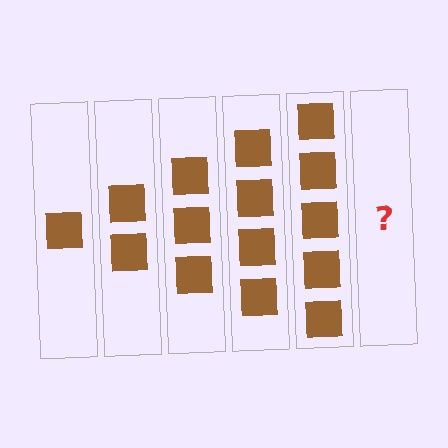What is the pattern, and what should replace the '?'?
The pattern is that each step adds one more square. The '?' should be 6 squares.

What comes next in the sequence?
The next element should be 6 squares.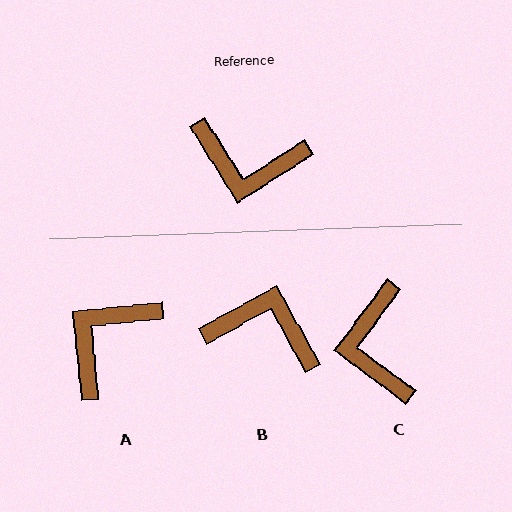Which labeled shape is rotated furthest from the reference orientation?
B, about 177 degrees away.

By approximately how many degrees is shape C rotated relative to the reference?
Approximately 69 degrees clockwise.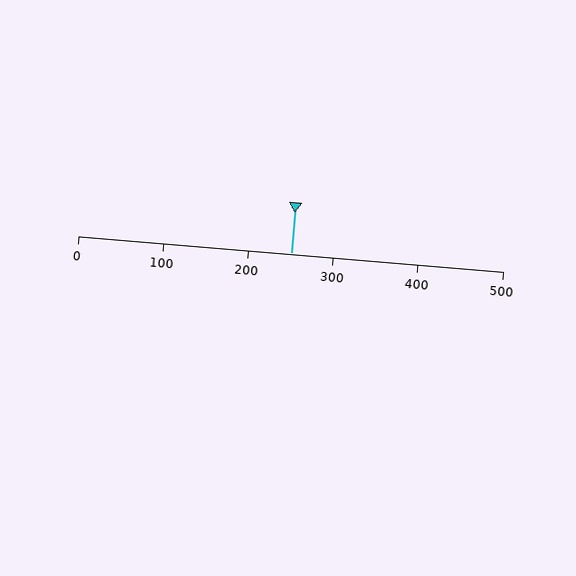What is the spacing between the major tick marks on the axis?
The major ticks are spaced 100 apart.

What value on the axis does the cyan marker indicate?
The marker indicates approximately 250.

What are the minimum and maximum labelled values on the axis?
The axis runs from 0 to 500.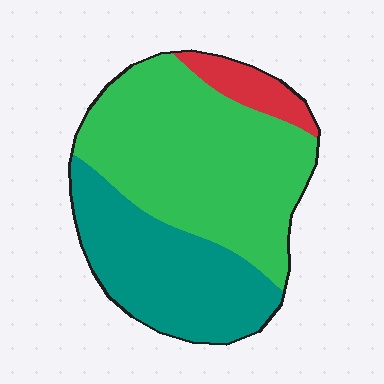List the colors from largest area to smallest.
From largest to smallest: green, teal, red.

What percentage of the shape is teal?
Teal covers about 35% of the shape.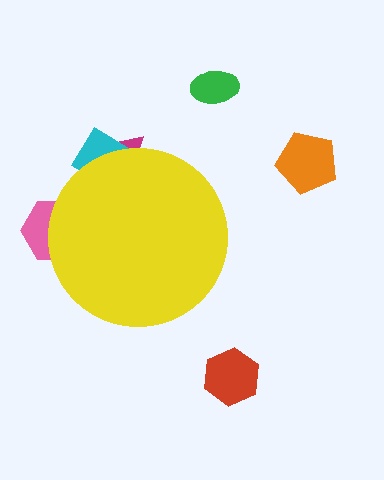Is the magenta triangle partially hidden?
Yes, the magenta triangle is partially hidden behind the yellow circle.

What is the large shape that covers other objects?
A yellow circle.